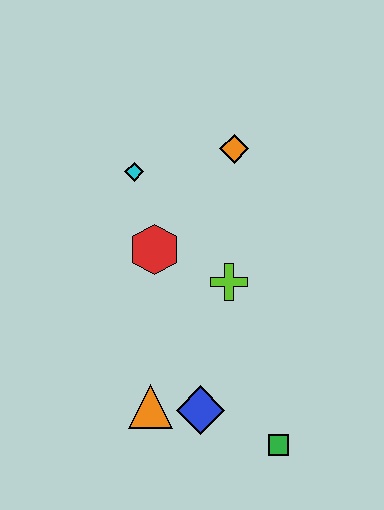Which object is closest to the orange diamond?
The cyan diamond is closest to the orange diamond.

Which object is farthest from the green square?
The cyan diamond is farthest from the green square.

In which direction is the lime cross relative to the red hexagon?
The lime cross is to the right of the red hexagon.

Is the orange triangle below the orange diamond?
Yes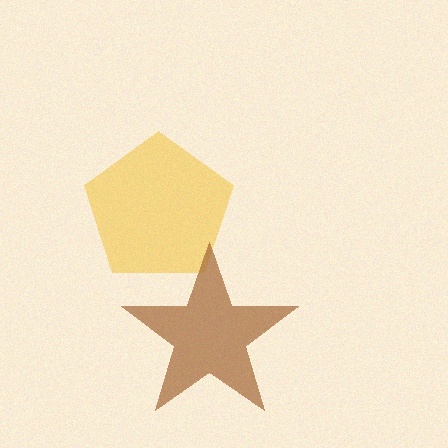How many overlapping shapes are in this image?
There are 2 overlapping shapes in the image.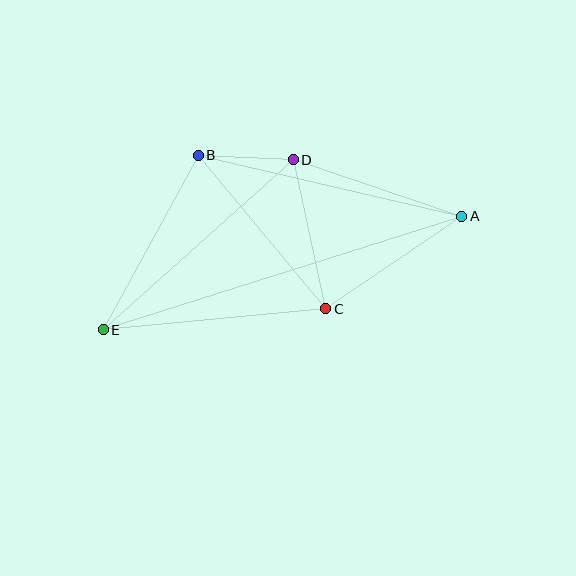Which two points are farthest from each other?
Points A and E are farthest from each other.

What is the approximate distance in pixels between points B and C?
The distance between B and C is approximately 200 pixels.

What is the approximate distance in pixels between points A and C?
The distance between A and C is approximately 165 pixels.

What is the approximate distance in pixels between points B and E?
The distance between B and E is approximately 199 pixels.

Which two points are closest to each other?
Points B and D are closest to each other.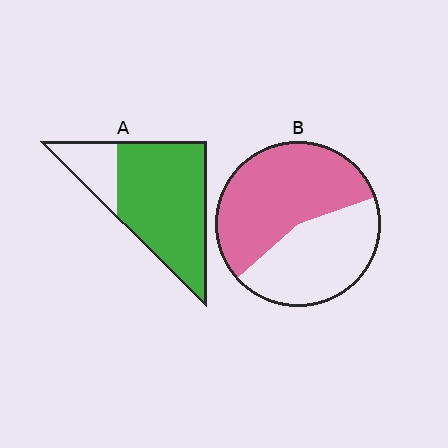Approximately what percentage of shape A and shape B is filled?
A is approximately 80% and B is approximately 55%.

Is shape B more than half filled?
Yes.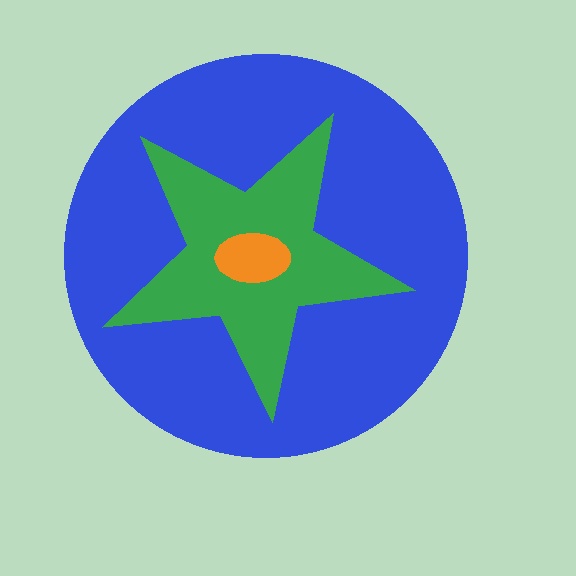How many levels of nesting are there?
3.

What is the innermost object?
The orange ellipse.